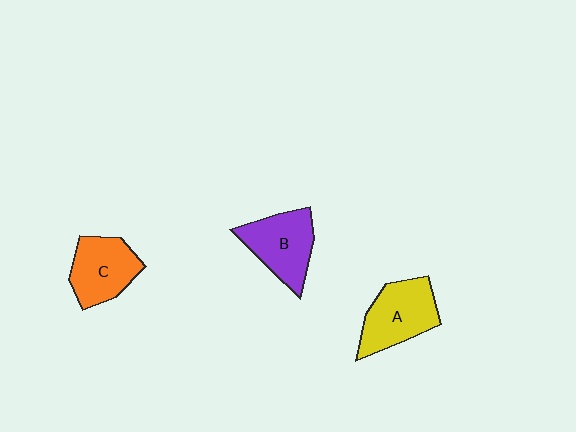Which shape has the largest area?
Shape A (yellow).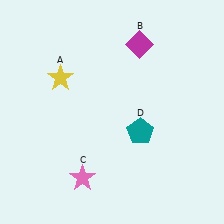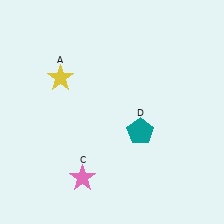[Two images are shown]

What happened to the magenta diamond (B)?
The magenta diamond (B) was removed in Image 2. It was in the top-right area of Image 1.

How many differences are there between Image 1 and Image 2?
There is 1 difference between the two images.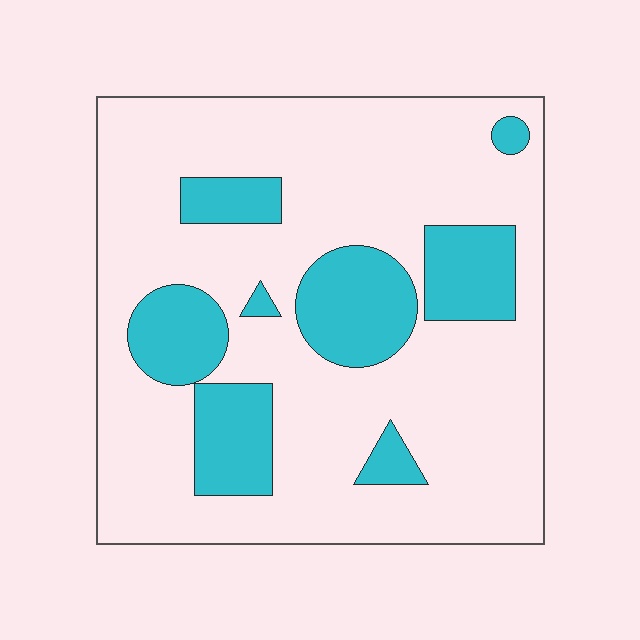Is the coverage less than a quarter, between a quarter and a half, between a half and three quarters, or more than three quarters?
Less than a quarter.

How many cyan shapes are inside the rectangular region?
8.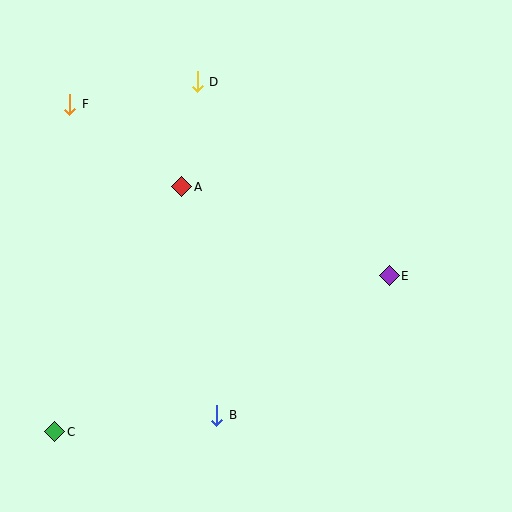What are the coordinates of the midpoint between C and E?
The midpoint between C and E is at (222, 354).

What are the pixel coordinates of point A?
Point A is at (182, 187).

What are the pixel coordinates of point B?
Point B is at (217, 415).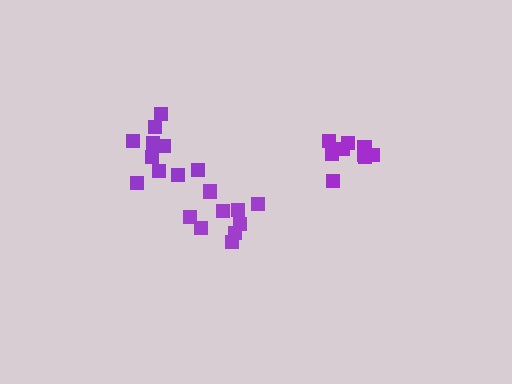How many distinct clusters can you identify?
There are 3 distinct clusters.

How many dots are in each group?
Group 1: 10 dots, Group 2: 9 dots, Group 3: 9 dots (28 total).